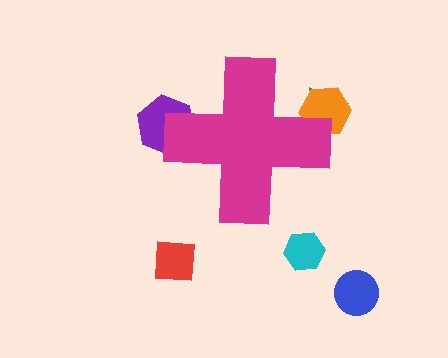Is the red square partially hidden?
No, the red square is fully visible.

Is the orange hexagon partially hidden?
Yes, the orange hexagon is partially hidden behind the magenta cross.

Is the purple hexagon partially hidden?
Yes, the purple hexagon is partially hidden behind the magenta cross.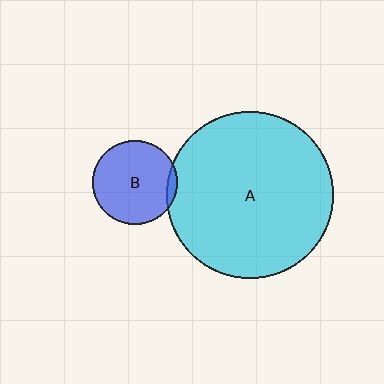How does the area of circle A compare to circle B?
Approximately 3.9 times.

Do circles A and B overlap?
Yes.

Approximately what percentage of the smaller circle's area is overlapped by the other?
Approximately 5%.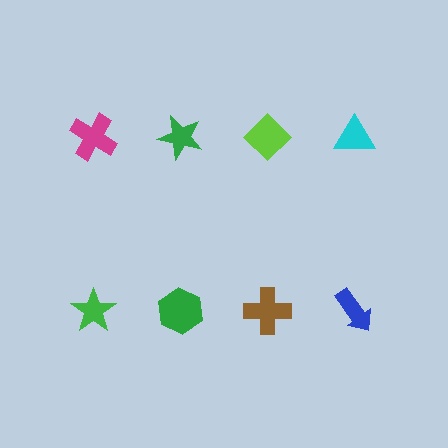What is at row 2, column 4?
A blue arrow.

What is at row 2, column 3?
A brown cross.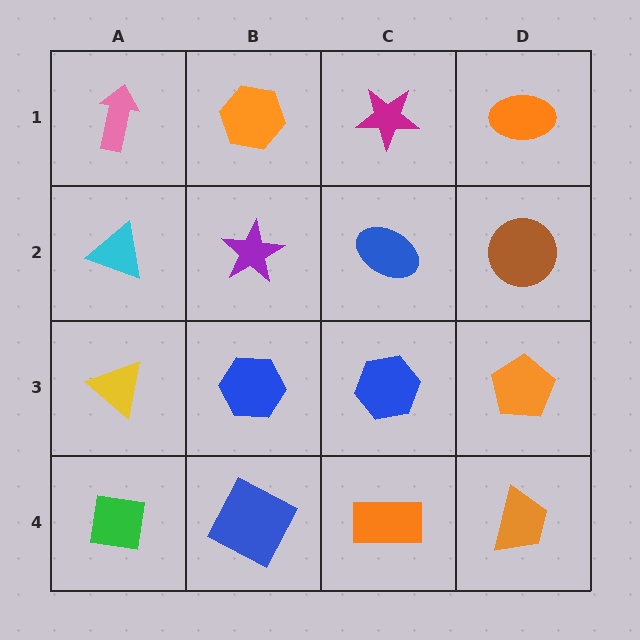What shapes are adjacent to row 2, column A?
A pink arrow (row 1, column A), a yellow triangle (row 3, column A), a purple star (row 2, column B).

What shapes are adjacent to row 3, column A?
A cyan triangle (row 2, column A), a green square (row 4, column A), a blue hexagon (row 3, column B).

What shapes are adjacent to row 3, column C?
A blue ellipse (row 2, column C), an orange rectangle (row 4, column C), a blue hexagon (row 3, column B), an orange pentagon (row 3, column D).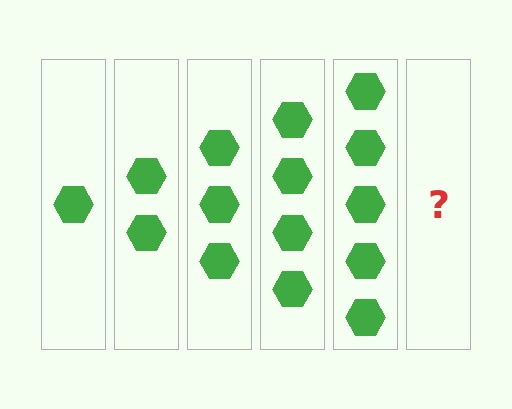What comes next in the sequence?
The next element should be 6 hexagons.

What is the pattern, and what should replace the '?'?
The pattern is that each step adds one more hexagon. The '?' should be 6 hexagons.